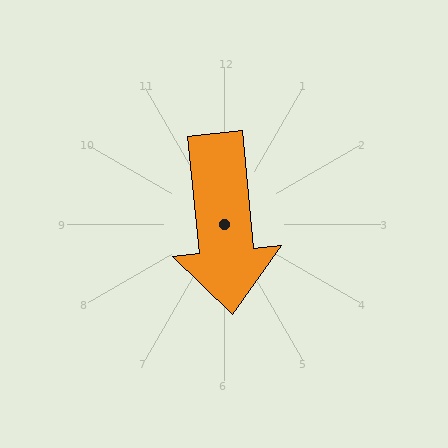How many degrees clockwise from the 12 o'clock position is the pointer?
Approximately 174 degrees.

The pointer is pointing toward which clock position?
Roughly 6 o'clock.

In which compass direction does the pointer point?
South.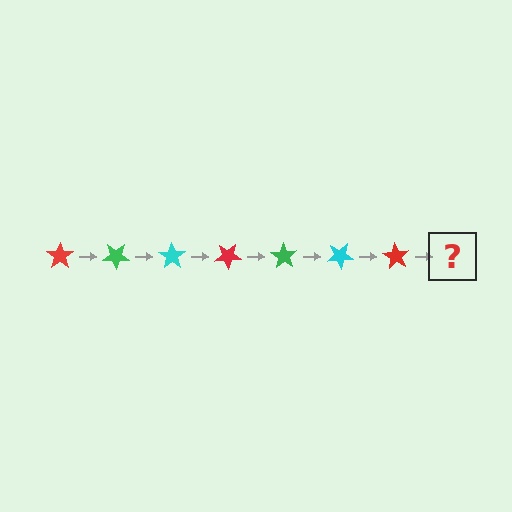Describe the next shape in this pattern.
It should be a green star, rotated 245 degrees from the start.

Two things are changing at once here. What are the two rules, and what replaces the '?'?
The two rules are that it rotates 35 degrees each step and the color cycles through red, green, and cyan. The '?' should be a green star, rotated 245 degrees from the start.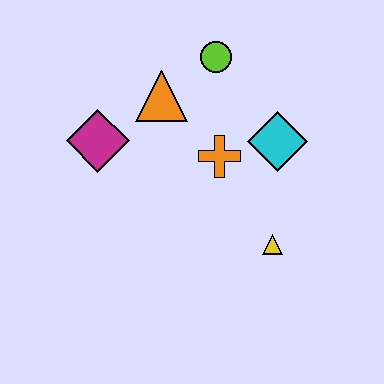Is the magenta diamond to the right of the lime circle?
No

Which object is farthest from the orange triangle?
The yellow triangle is farthest from the orange triangle.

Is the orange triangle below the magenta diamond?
No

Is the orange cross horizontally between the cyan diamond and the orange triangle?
Yes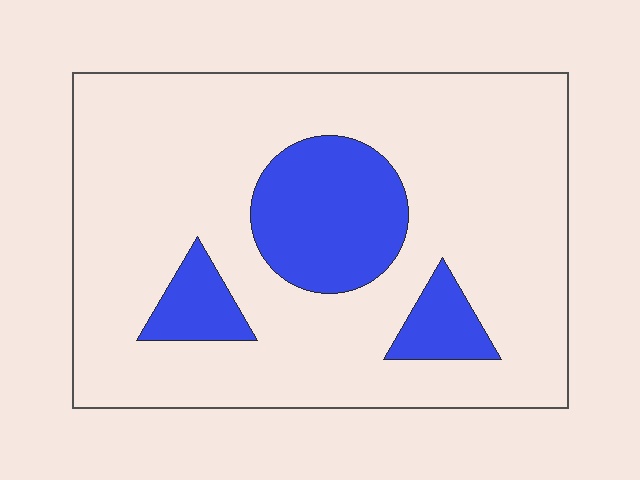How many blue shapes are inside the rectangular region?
3.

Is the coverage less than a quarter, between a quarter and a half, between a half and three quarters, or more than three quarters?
Less than a quarter.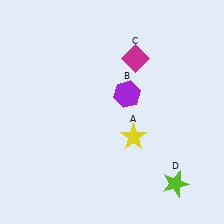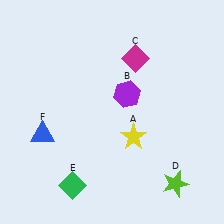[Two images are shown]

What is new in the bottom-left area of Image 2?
A blue triangle (F) was added in the bottom-left area of Image 2.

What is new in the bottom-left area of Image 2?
A green diamond (E) was added in the bottom-left area of Image 2.